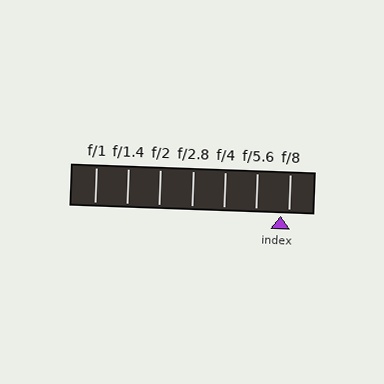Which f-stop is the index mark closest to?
The index mark is closest to f/8.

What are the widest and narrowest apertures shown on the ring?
The widest aperture shown is f/1 and the narrowest is f/8.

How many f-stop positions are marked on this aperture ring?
There are 7 f-stop positions marked.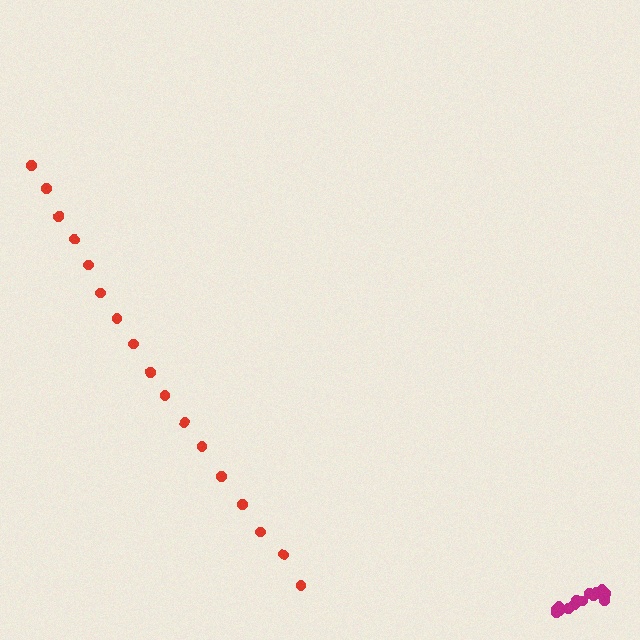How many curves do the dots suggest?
There are 2 distinct paths.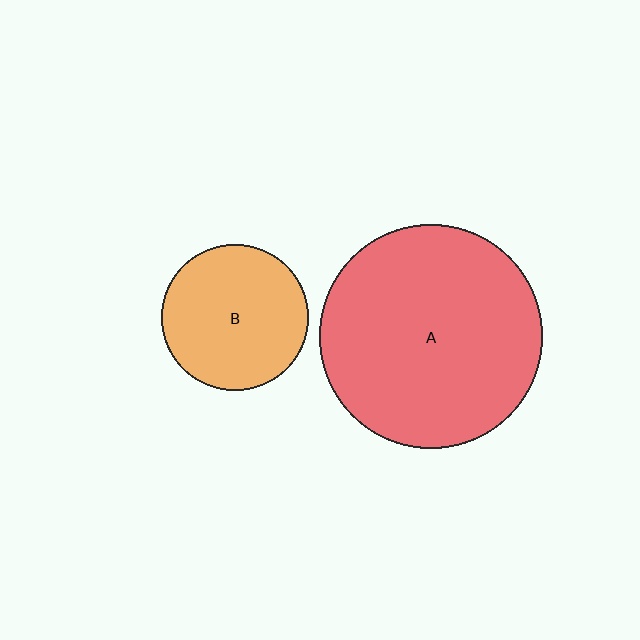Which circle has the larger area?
Circle A (red).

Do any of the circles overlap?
No, none of the circles overlap.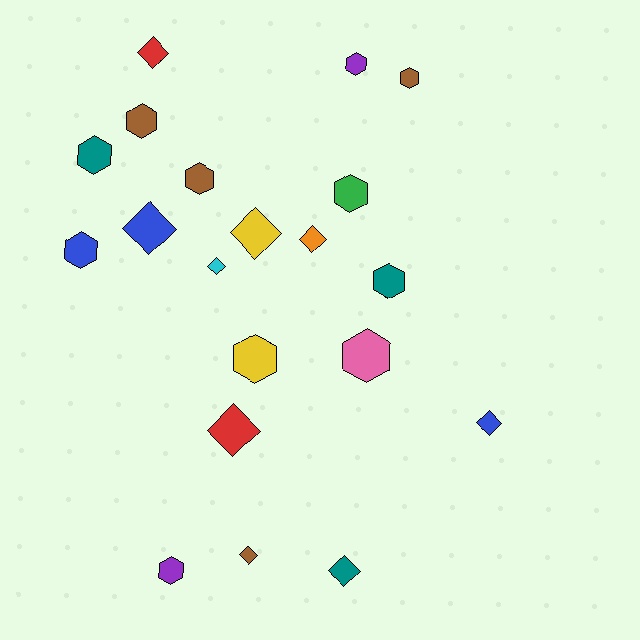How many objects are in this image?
There are 20 objects.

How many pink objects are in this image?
There is 1 pink object.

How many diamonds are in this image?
There are 9 diamonds.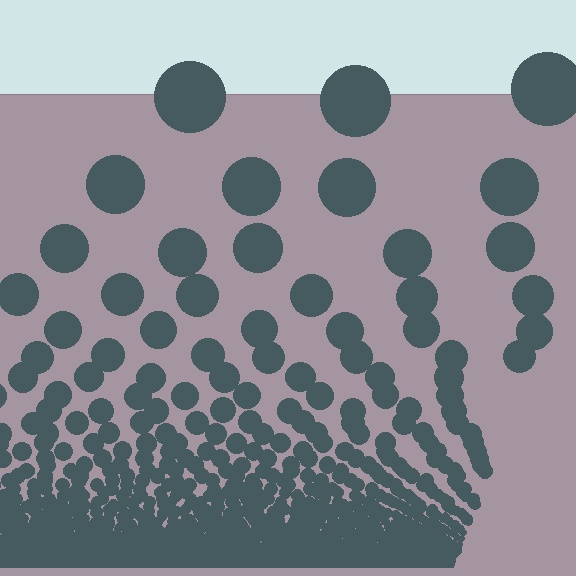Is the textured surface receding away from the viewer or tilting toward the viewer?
The surface appears to tilt toward the viewer. Texture elements get larger and sparser toward the top.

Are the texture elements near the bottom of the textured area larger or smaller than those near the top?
Smaller. The gradient is inverted — elements near the bottom are smaller and denser.